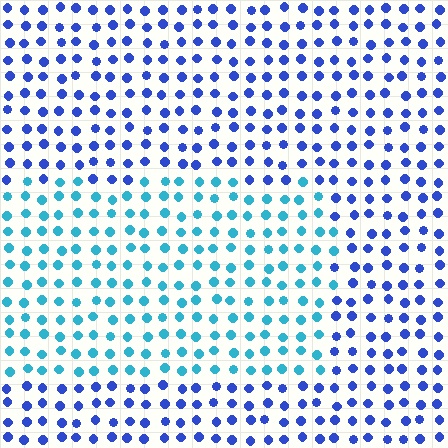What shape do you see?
I see a rectangle.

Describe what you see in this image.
The image is filled with small blue elements in a uniform arrangement. A rectangle-shaped region is visible where the elements are tinted to a slightly different hue, forming a subtle color boundary.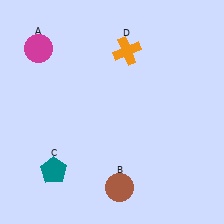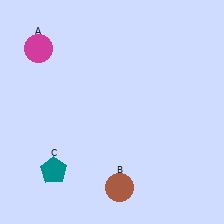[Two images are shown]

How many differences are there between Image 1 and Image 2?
There is 1 difference between the two images.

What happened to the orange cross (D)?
The orange cross (D) was removed in Image 2. It was in the top-right area of Image 1.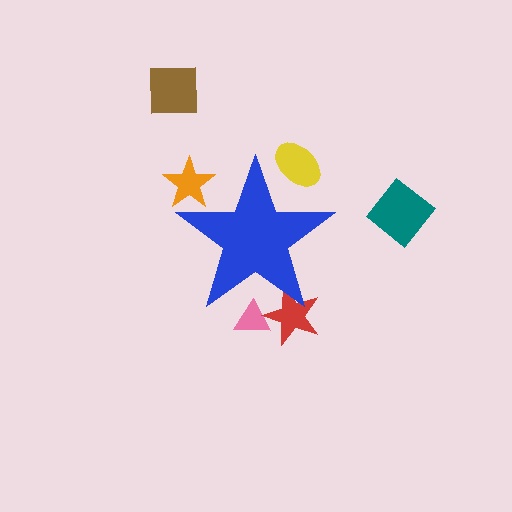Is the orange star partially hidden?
Yes, the orange star is partially hidden behind the blue star.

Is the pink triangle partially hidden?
Yes, the pink triangle is partially hidden behind the blue star.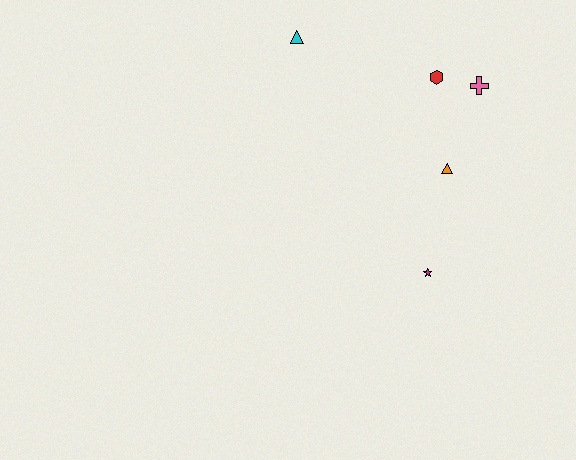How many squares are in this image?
There are no squares.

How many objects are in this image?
There are 5 objects.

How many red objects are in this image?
There is 1 red object.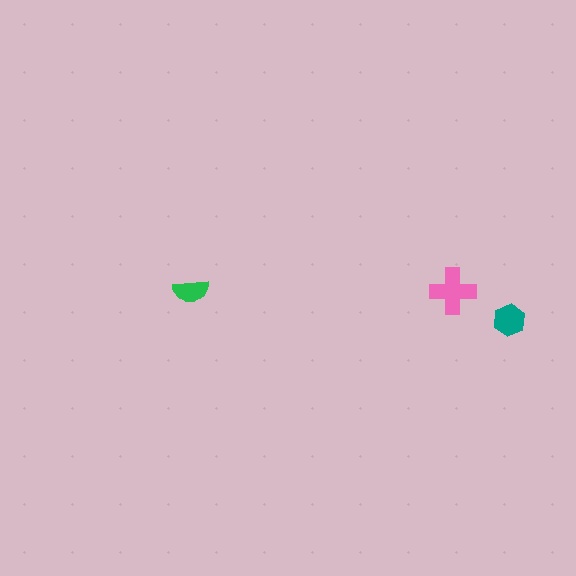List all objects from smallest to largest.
The green semicircle, the teal hexagon, the pink cross.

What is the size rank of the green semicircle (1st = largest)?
3rd.